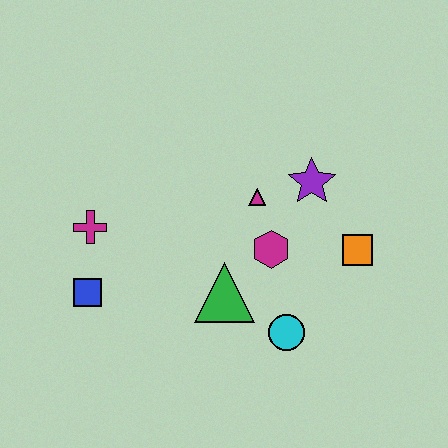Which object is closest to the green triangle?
The magenta hexagon is closest to the green triangle.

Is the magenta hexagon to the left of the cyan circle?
Yes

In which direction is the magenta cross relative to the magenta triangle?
The magenta cross is to the left of the magenta triangle.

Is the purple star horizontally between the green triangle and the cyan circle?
No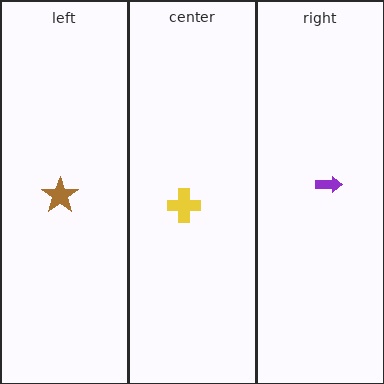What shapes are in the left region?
The brown star.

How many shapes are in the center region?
1.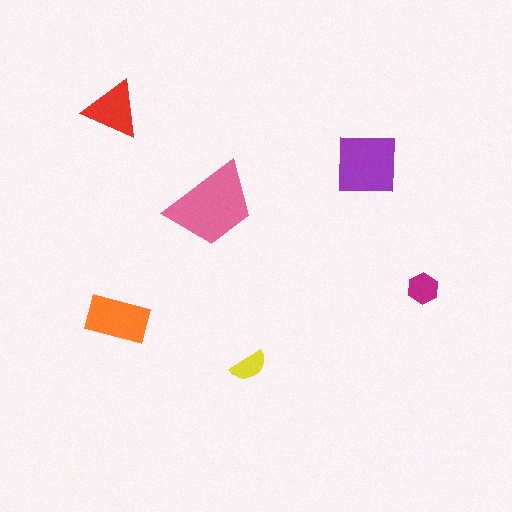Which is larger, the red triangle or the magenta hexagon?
The red triangle.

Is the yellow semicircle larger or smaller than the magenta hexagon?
Smaller.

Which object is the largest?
The pink trapezoid.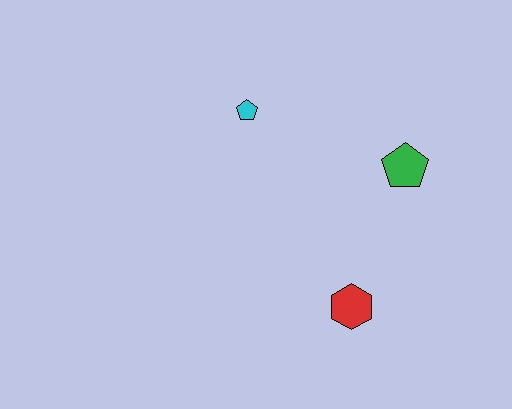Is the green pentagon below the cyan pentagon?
Yes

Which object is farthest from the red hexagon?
The cyan pentagon is farthest from the red hexagon.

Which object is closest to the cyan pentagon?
The green pentagon is closest to the cyan pentagon.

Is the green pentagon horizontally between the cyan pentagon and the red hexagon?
No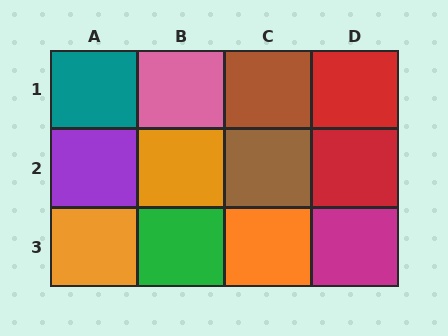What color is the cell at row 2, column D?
Red.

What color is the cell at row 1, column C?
Brown.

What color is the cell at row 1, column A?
Teal.